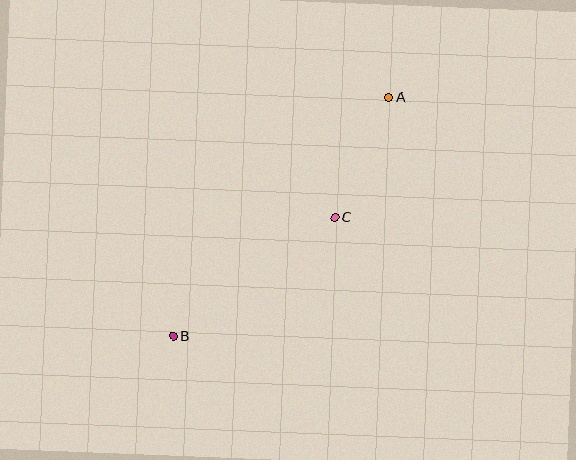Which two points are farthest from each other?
Points A and B are farthest from each other.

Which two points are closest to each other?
Points A and C are closest to each other.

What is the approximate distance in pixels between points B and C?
The distance between B and C is approximately 201 pixels.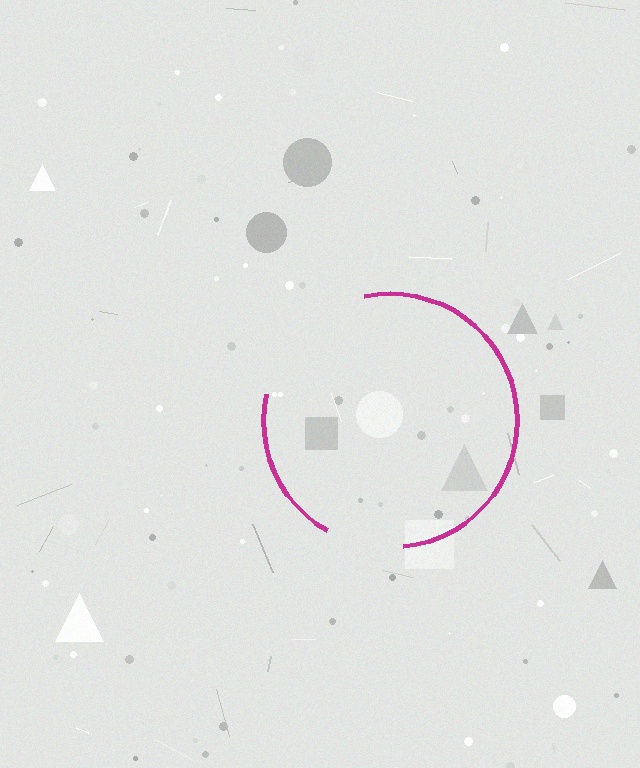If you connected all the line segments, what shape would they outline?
They would outline a circle.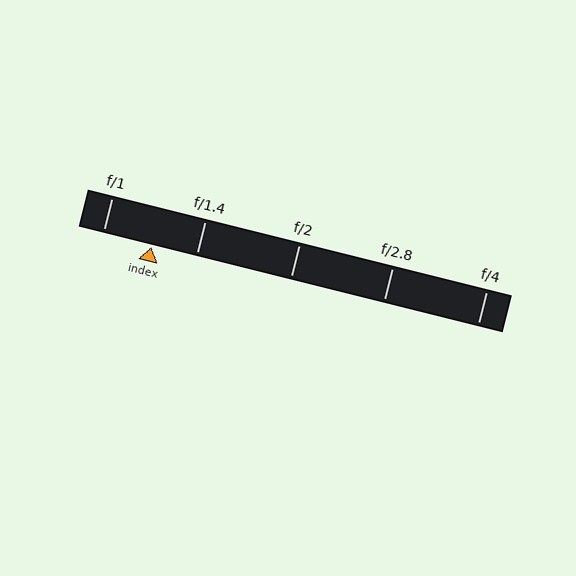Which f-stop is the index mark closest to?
The index mark is closest to f/1.4.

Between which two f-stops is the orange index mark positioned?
The index mark is between f/1 and f/1.4.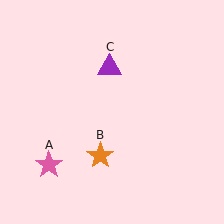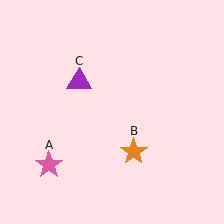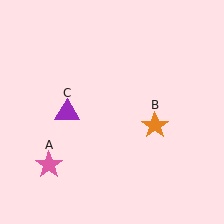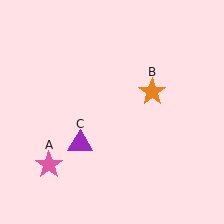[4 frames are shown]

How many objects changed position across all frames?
2 objects changed position: orange star (object B), purple triangle (object C).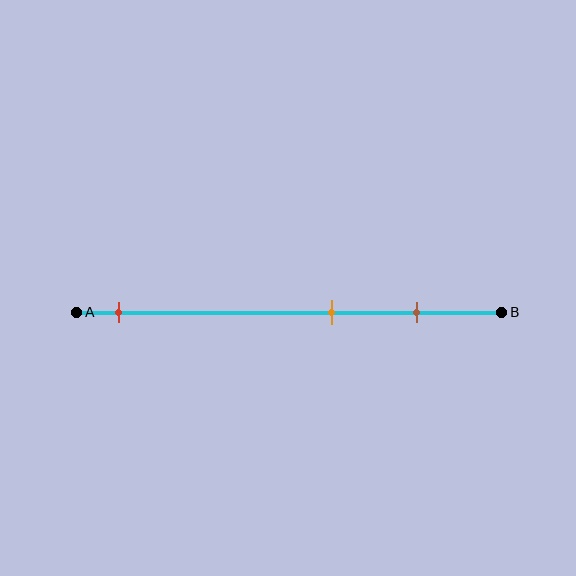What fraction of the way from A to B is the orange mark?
The orange mark is approximately 60% (0.6) of the way from A to B.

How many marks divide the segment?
There are 3 marks dividing the segment.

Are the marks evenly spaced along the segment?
No, the marks are not evenly spaced.